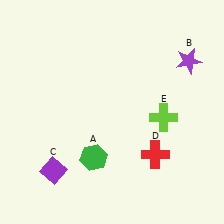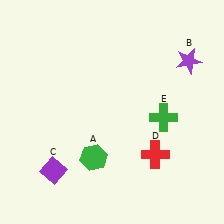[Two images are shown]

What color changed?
The cross (E) changed from lime in Image 1 to green in Image 2.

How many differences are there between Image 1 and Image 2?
There is 1 difference between the two images.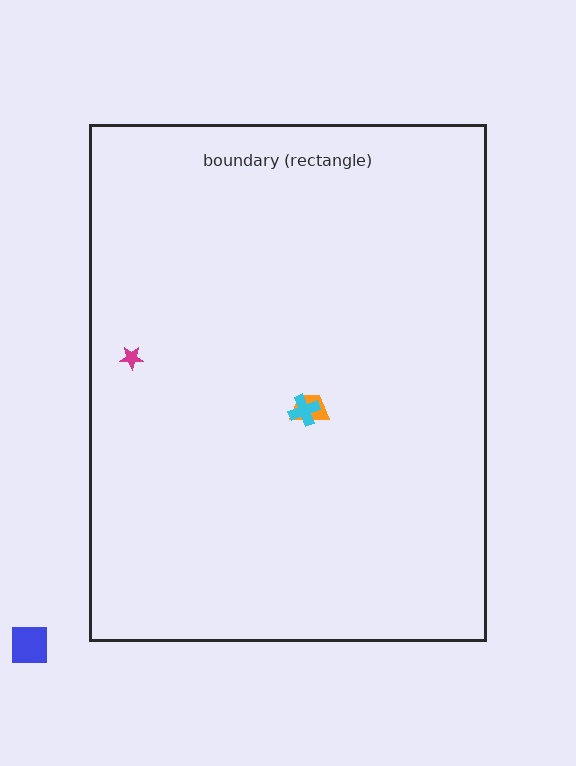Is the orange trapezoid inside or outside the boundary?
Inside.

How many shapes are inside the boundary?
3 inside, 1 outside.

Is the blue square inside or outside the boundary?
Outside.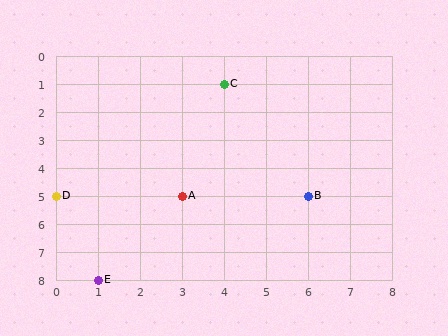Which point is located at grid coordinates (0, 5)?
Point D is at (0, 5).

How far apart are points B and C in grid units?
Points B and C are 2 columns and 4 rows apart (about 4.5 grid units diagonally).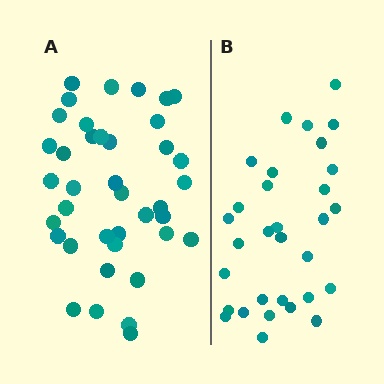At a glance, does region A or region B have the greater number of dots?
Region A (the left region) has more dots.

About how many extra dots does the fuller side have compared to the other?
Region A has roughly 8 or so more dots than region B.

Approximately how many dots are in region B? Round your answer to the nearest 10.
About 30 dots. (The exact count is 31, which rounds to 30.)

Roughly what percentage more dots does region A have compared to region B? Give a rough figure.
About 25% more.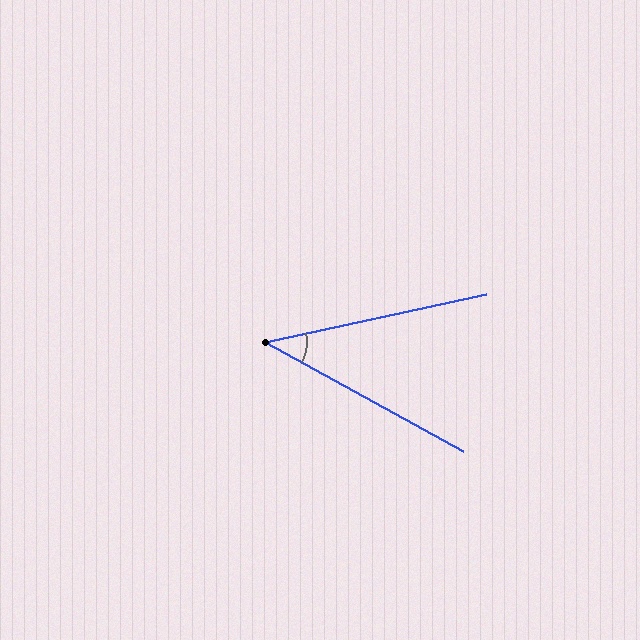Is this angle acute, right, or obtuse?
It is acute.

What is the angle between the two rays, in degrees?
Approximately 41 degrees.